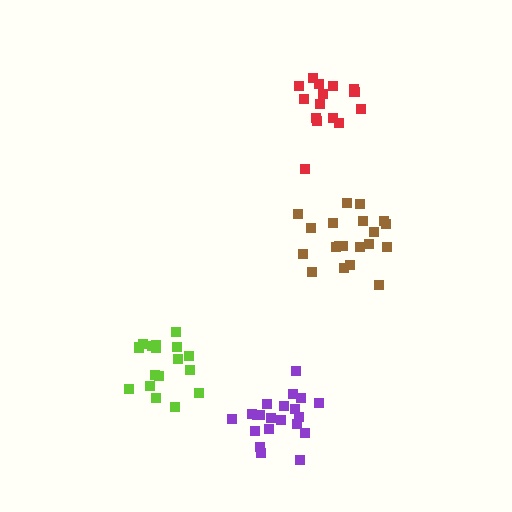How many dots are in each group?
Group 1: 20 dots, Group 2: 17 dots, Group 3: 15 dots, Group 4: 21 dots (73 total).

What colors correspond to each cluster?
The clusters are colored: brown, lime, red, purple.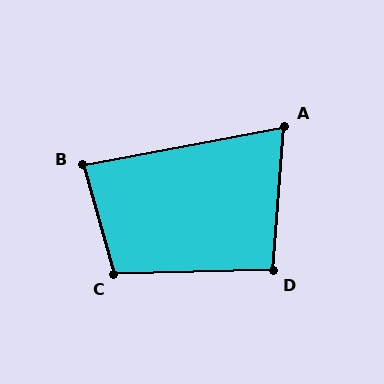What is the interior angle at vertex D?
Approximately 96 degrees (obtuse).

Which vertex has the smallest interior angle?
A, at approximately 75 degrees.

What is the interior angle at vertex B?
Approximately 84 degrees (acute).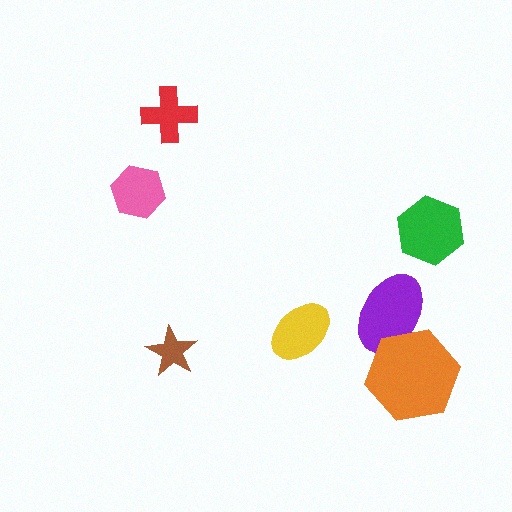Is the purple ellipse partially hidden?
Yes, it is partially covered by another shape.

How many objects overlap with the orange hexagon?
1 object overlaps with the orange hexagon.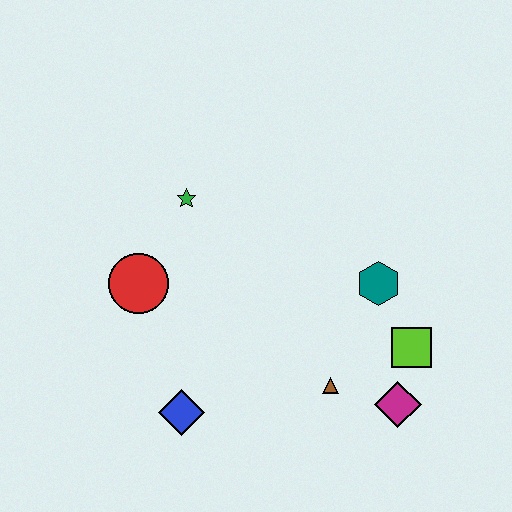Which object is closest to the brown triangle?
The magenta diamond is closest to the brown triangle.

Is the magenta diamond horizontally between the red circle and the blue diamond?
No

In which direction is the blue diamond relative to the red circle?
The blue diamond is below the red circle.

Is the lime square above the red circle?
No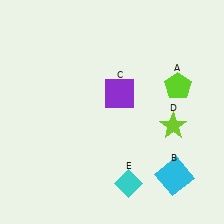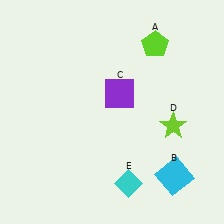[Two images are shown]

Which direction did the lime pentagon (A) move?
The lime pentagon (A) moved up.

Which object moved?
The lime pentagon (A) moved up.